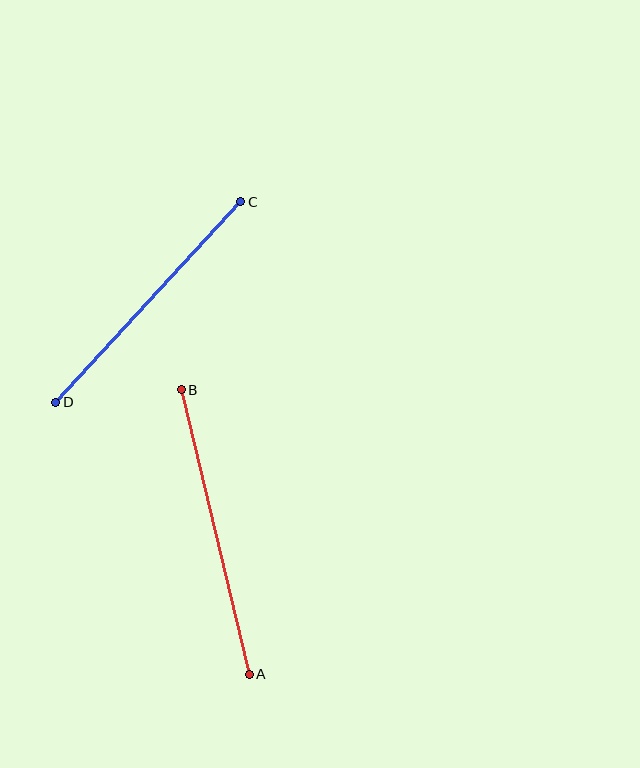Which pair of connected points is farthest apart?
Points A and B are farthest apart.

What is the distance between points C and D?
The distance is approximately 273 pixels.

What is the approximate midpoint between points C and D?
The midpoint is at approximately (148, 302) pixels.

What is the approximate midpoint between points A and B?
The midpoint is at approximately (215, 532) pixels.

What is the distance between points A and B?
The distance is approximately 292 pixels.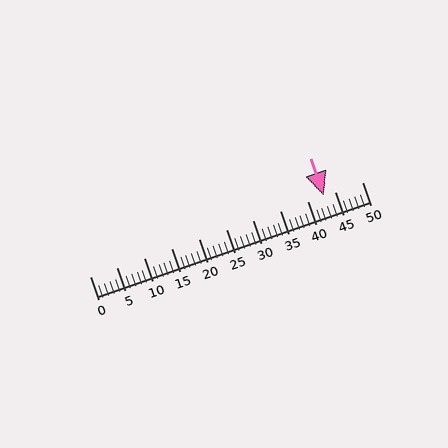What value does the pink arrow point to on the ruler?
The pink arrow points to approximately 43.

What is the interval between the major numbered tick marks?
The major tick marks are spaced 5 units apart.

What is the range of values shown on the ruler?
The ruler shows values from 0 to 50.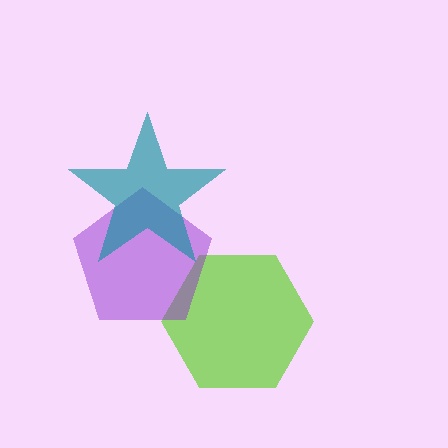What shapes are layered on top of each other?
The layered shapes are: a lime hexagon, a purple pentagon, a teal star.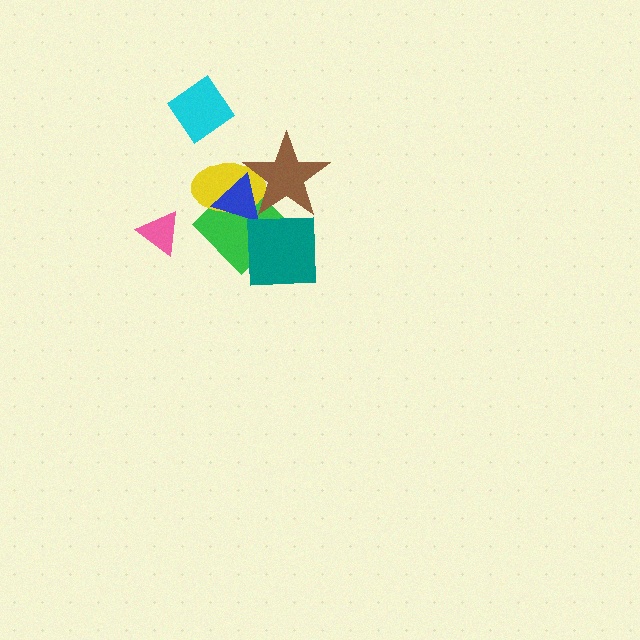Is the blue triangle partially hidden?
Yes, it is partially covered by another shape.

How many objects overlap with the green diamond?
4 objects overlap with the green diamond.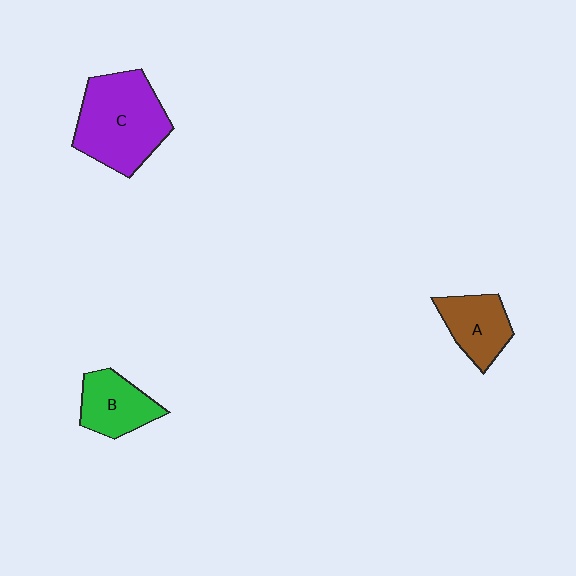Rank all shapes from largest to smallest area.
From largest to smallest: C (purple), B (green), A (brown).